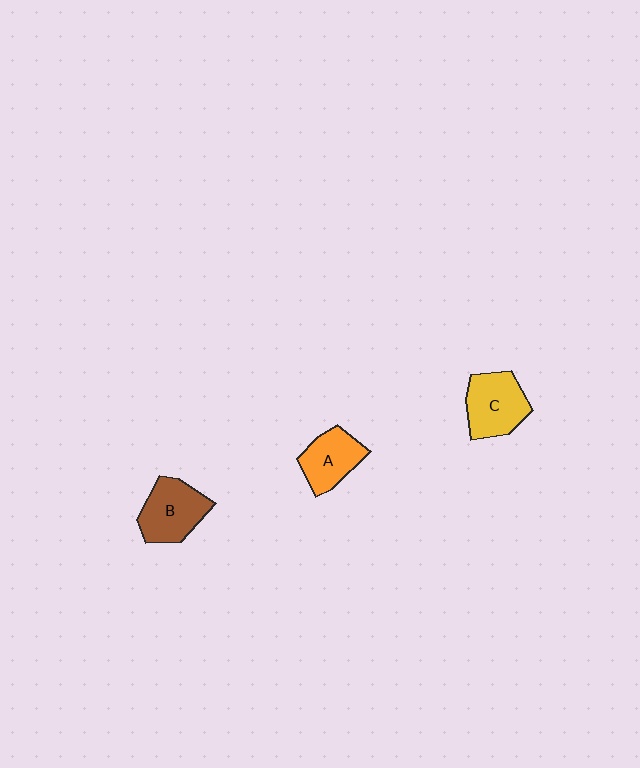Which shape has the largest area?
Shape B (brown).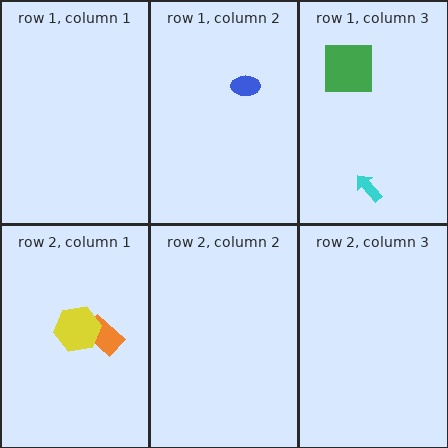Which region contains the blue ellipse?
The row 1, column 2 region.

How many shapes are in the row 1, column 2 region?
1.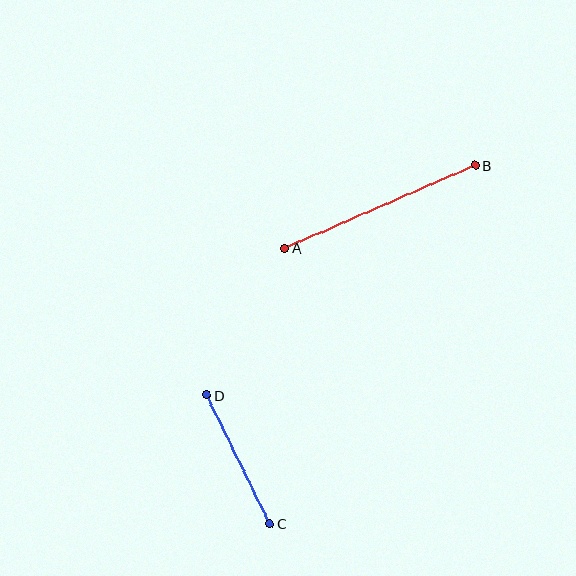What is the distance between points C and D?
The distance is approximately 143 pixels.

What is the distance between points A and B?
The distance is approximately 208 pixels.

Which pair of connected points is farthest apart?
Points A and B are farthest apart.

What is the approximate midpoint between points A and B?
The midpoint is at approximately (380, 207) pixels.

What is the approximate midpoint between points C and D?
The midpoint is at approximately (238, 459) pixels.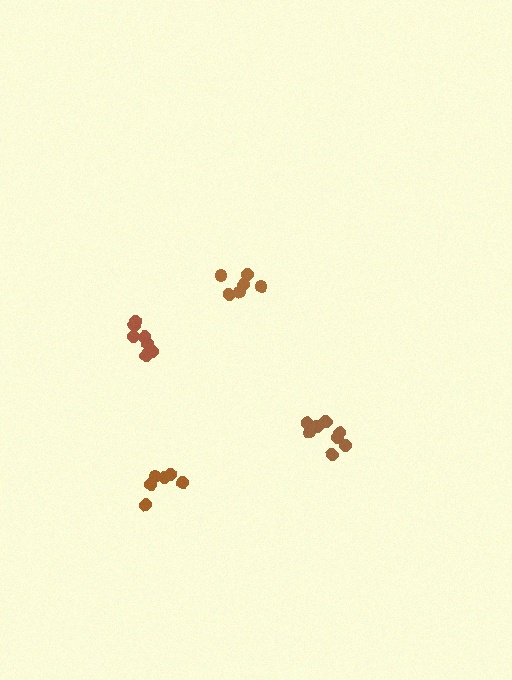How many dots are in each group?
Group 1: 8 dots, Group 2: 6 dots, Group 3: 6 dots, Group 4: 7 dots (27 total).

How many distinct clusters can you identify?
There are 4 distinct clusters.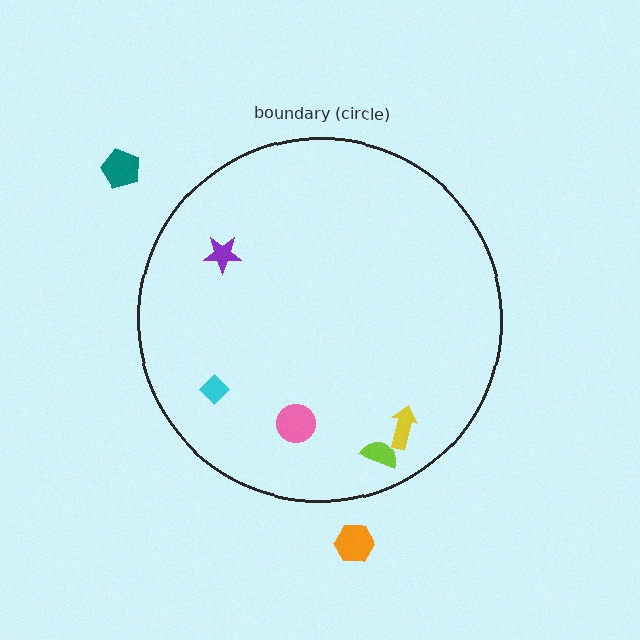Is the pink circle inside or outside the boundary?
Inside.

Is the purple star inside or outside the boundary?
Inside.